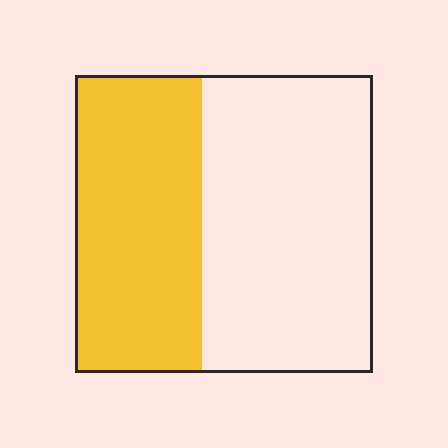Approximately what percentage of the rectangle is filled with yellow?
Approximately 45%.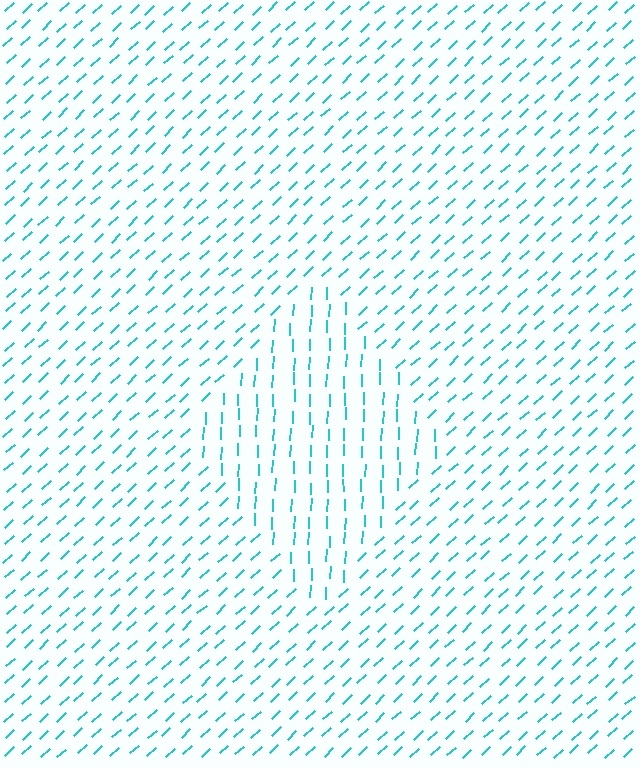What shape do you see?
I see a diamond.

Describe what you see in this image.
The image is filled with small cyan line segments. A diamond region in the image has lines oriented differently from the surrounding lines, creating a visible texture boundary.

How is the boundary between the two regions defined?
The boundary is defined purely by a change in line orientation (approximately 45 degrees difference). All lines are the same color and thickness.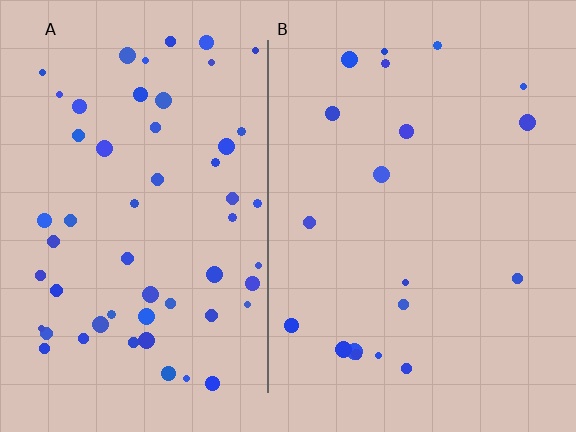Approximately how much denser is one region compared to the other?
Approximately 2.9× — region A over region B.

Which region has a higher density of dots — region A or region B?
A (the left).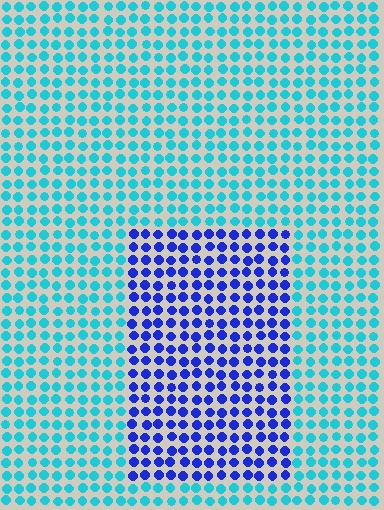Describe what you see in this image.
The image is filled with small cyan elements in a uniform arrangement. A rectangle-shaped region is visible where the elements are tinted to a slightly different hue, forming a subtle color boundary.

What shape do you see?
I see a rectangle.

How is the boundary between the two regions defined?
The boundary is defined purely by a slight shift in hue (about 52 degrees). Spacing, size, and orientation are identical on both sides.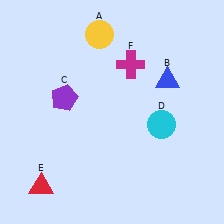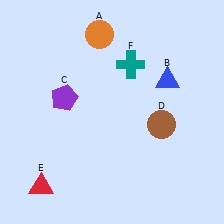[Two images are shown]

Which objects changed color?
A changed from yellow to orange. D changed from cyan to brown. F changed from magenta to teal.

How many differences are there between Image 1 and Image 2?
There are 3 differences between the two images.